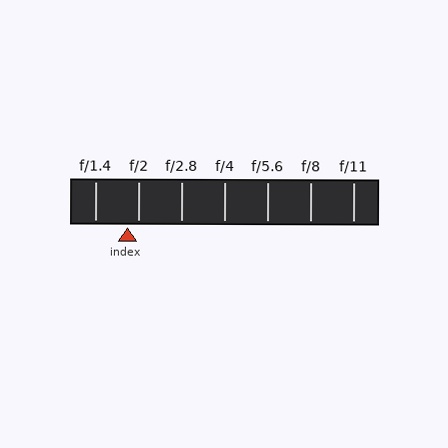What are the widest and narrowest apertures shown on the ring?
The widest aperture shown is f/1.4 and the narrowest is f/11.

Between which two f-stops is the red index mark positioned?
The index mark is between f/1.4 and f/2.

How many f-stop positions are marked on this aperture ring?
There are 7 f-stop positions marked.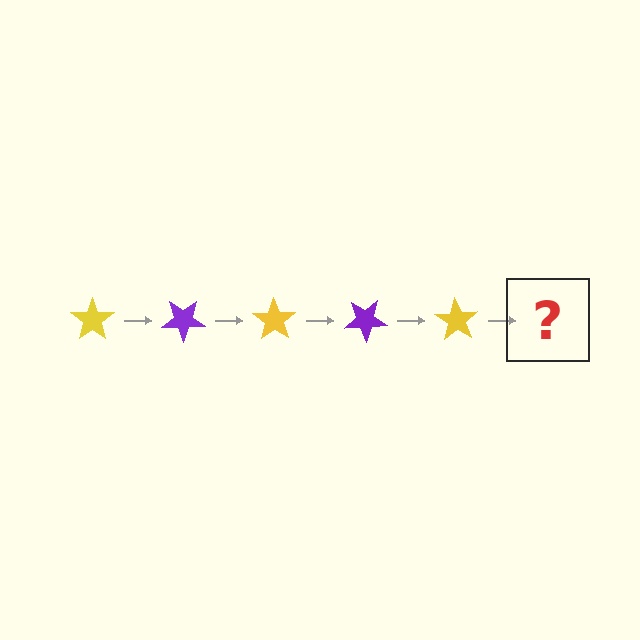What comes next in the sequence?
The next element should be a purple star, rotated 175 degrees from the start.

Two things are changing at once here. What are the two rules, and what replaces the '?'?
The two rules are that it rotates 35 degrees each step and the color cycles through yellow and purple. The '?' should be a purple star, rotated 175 degrees from the start.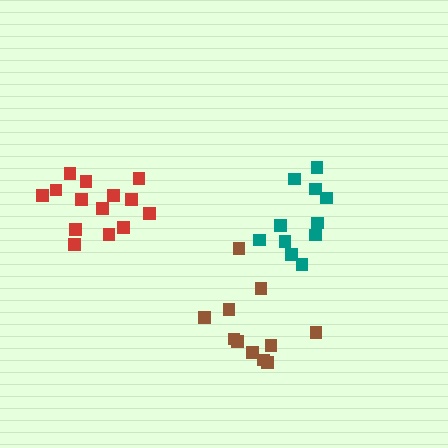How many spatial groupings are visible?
There are 3 spatial groupings.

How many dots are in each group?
Group 1: 11 dots, Group 2: 11 dots, Group 3: 14 dots (36 total).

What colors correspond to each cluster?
The clusters are colored: brown, teal, red.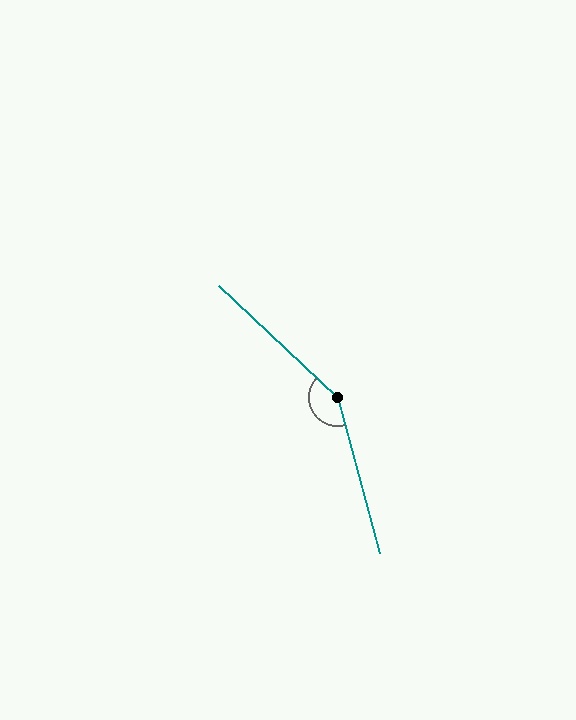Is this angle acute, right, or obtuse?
It is obtuse.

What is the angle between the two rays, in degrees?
Approximately 148 degrees.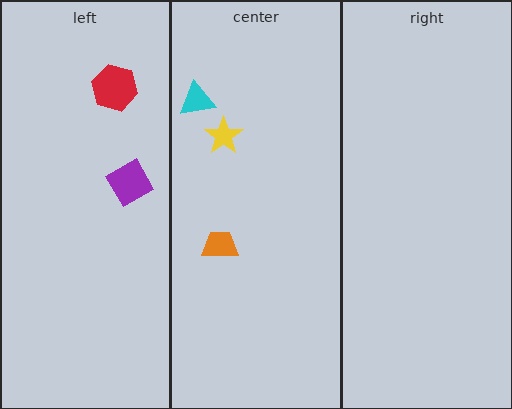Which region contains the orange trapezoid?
The center region.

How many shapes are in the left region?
2.